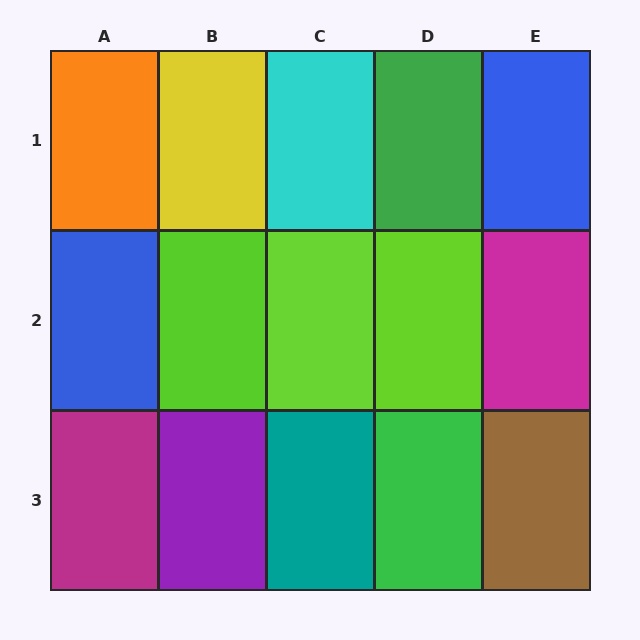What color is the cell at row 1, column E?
Blue.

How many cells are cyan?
1 cell is cyan.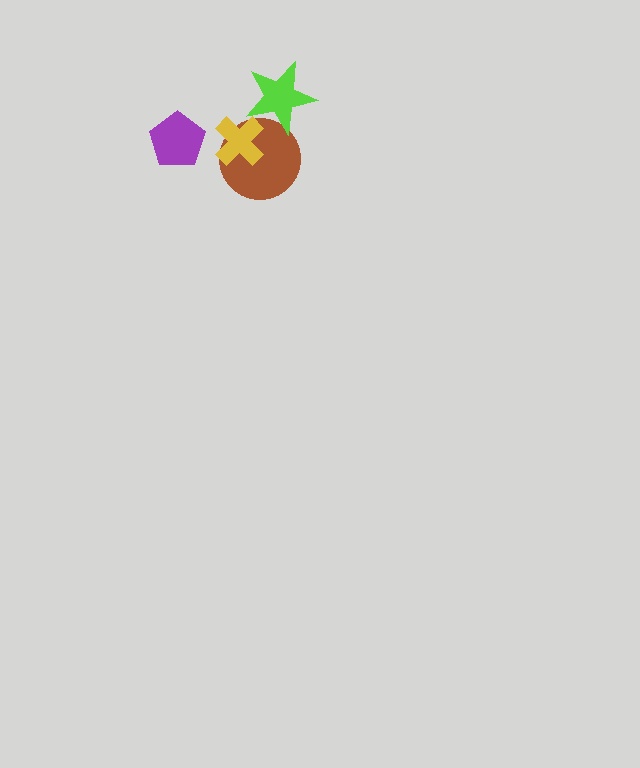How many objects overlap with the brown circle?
2 objects overlap with the brown circle.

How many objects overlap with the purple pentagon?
0 objects overlap with the purple pentagon.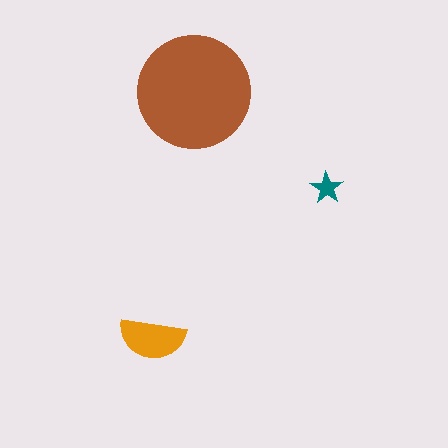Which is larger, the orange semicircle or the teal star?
The orange semicircle.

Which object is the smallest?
The teal star.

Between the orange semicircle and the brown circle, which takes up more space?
The brown circle.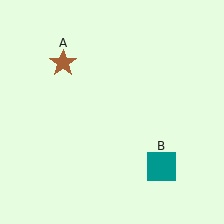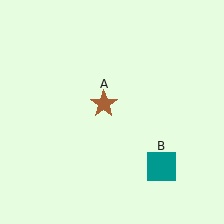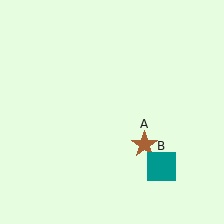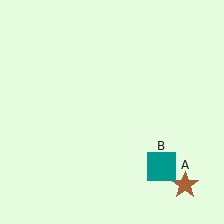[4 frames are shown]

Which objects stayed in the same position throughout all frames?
Teal square (object B) remained stationary.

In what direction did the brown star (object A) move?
The brown star (object A) moved down and to the right.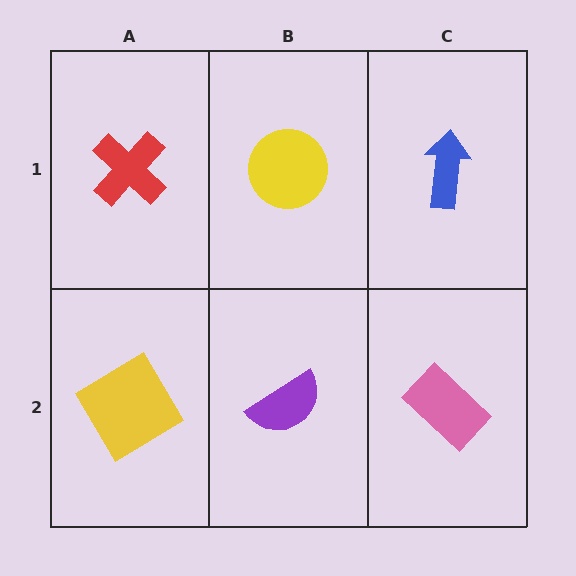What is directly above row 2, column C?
A blue arrow.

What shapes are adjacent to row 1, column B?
A purple semicircle (row 2, column B), a red cross (row 1, column A), a blue arrow (row 1, column C).